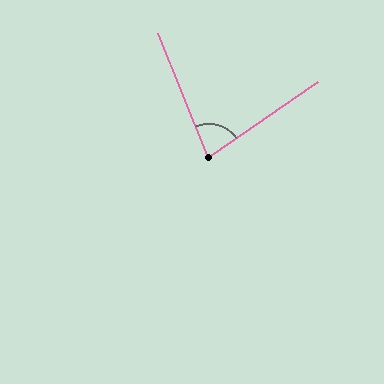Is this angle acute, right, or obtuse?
It is acute.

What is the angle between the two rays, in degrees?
Approximately 77 degrees.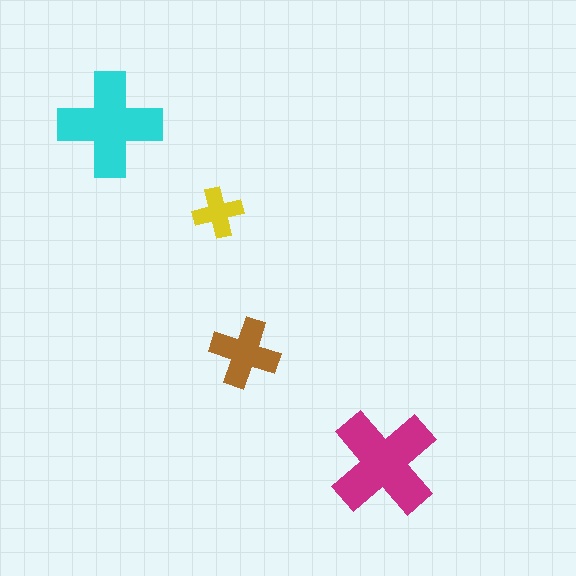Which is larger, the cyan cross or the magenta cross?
The magenta one.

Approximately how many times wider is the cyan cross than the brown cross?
About 1.5 times wider.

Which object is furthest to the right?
The magenta cross is rightmost.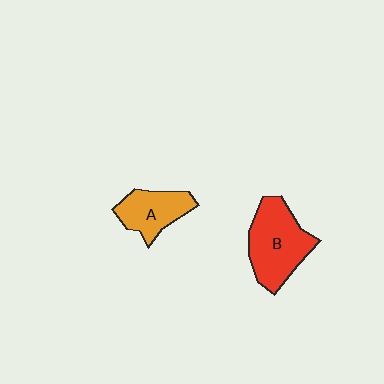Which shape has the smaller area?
Shape A (orange).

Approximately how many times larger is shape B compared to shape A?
Approximately 1.5 times.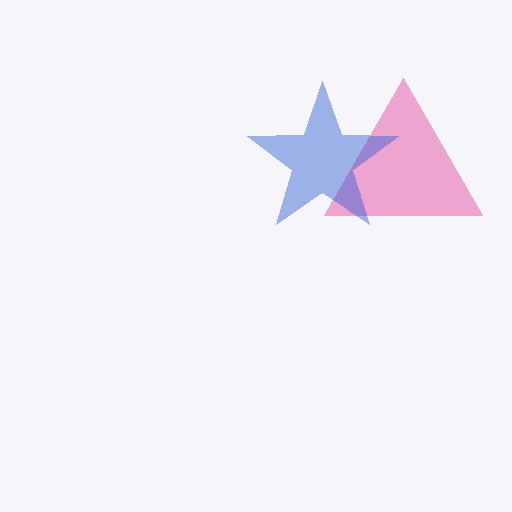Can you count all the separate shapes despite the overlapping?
Yes, there are 2 separate shapes.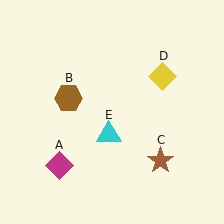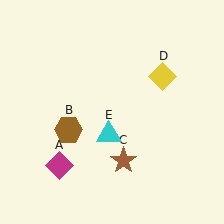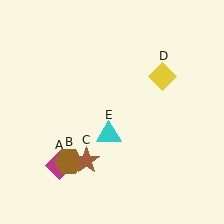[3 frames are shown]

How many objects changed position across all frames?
2 objects changed position: brown hexagon (object B), brown star (object C).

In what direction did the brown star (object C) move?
The brown star (object C) moved left.